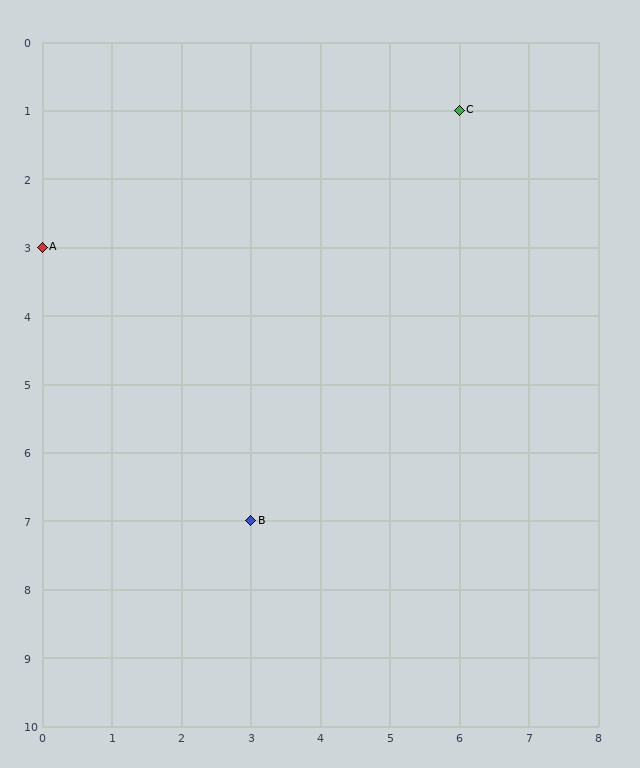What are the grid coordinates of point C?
Point C is at grid coordinates (6, 1).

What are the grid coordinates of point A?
Point A is at grid coordinates (0, 3).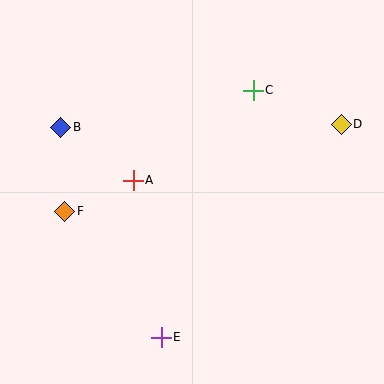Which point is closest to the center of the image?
Point A at (133, 180) is closest to the center.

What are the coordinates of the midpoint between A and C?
The midpoint between A and C is at (193, 135).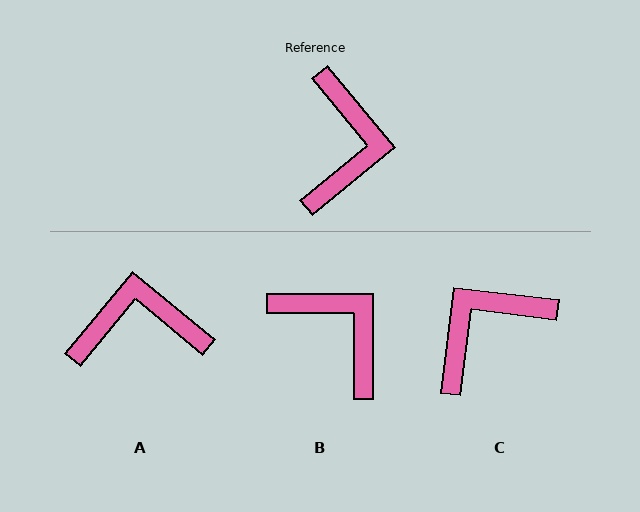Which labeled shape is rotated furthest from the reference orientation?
C, about 134 degrees away.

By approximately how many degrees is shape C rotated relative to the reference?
Approximately 134 degrees counter-clockwise.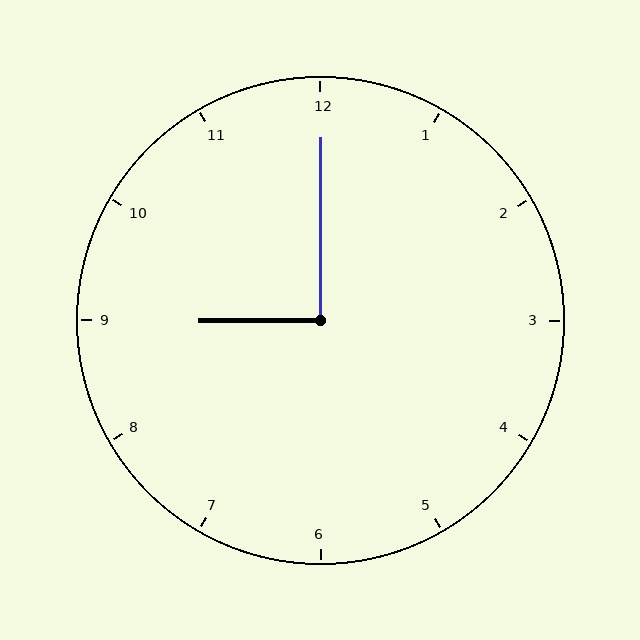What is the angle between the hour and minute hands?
Approximately 90 degrees.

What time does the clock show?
9:00.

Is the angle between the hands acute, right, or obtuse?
It is right.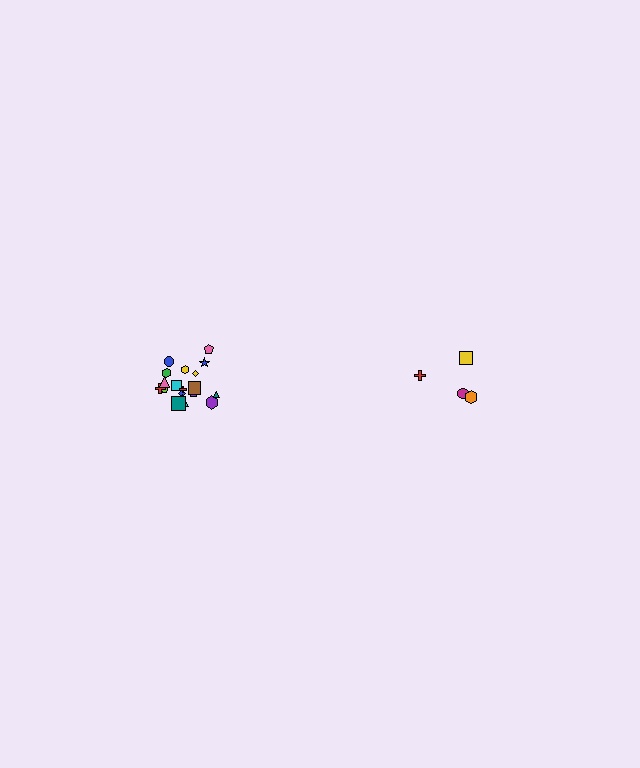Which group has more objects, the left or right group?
The left group.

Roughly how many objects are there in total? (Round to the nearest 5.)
Roughly 20 objects in total.